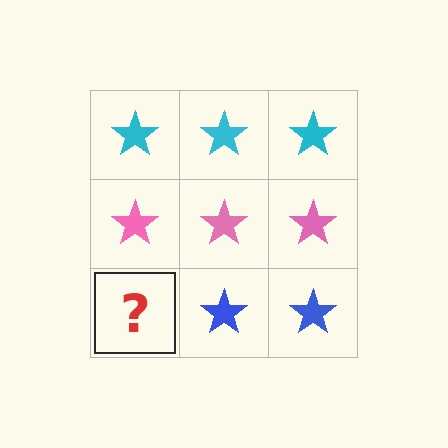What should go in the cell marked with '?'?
The missing cell should contain a blue star.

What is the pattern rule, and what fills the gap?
The rule is that each row has a consistent color. The gap should be filled with a blue star.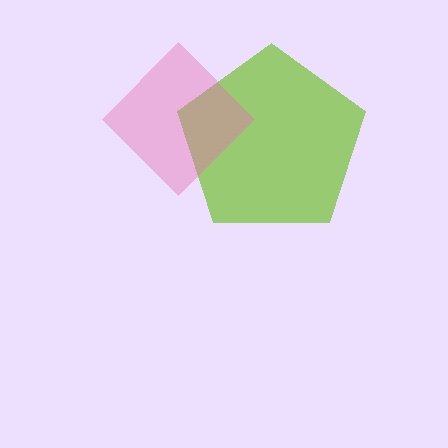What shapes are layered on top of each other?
The layered shapes are: a lime pentagon, a pink diamond.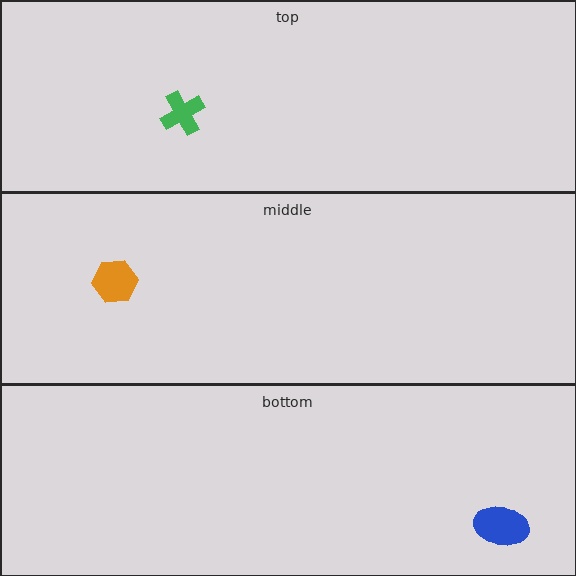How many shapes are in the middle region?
1.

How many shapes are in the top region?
1.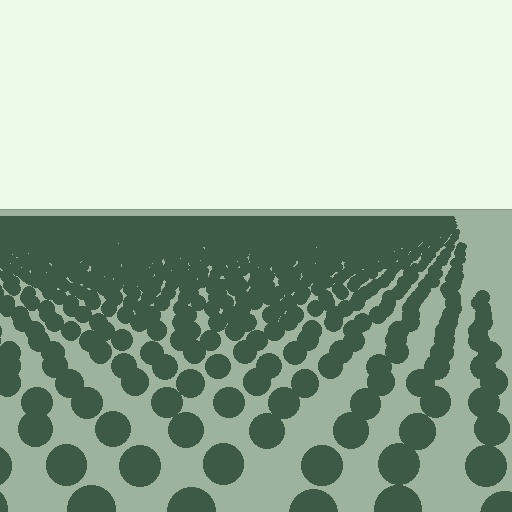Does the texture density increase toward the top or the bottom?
Density increases toward the top.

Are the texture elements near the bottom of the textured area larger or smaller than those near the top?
Larger. Near the bottom, elements are closer to the viewer and appear at a bigger on-screen size.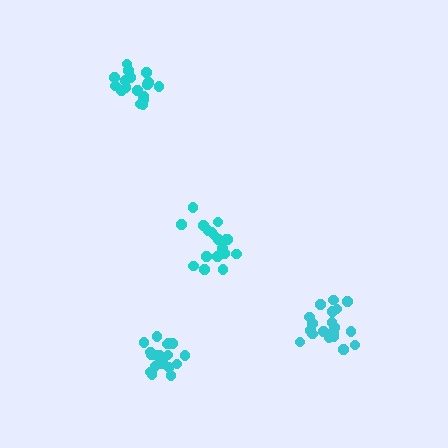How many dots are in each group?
Group 1: 19 dots, Group 2: 19 dots, Group 3: 17 dots, Group 4: 19 dots (74 total).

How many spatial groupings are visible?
There are 4 spatial groupings.